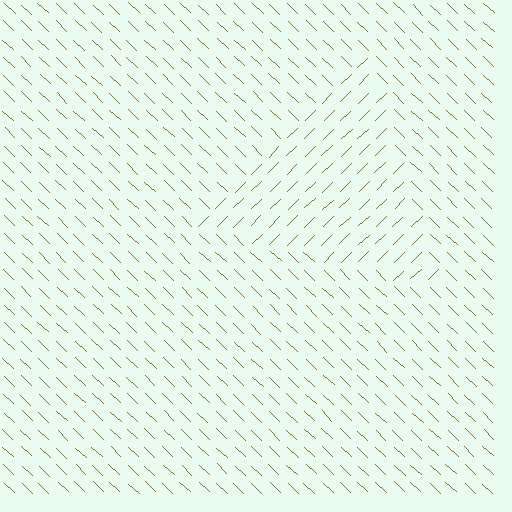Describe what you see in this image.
The image is filled with small brown line segments. A triangle region in the image has lines oriented differently from the surrounding lines, creating a visible texture boundary.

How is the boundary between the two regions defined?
The boundary is defined purely by a change in line orientation (approximately 88 degrees difference). All lines are the same color and thickness.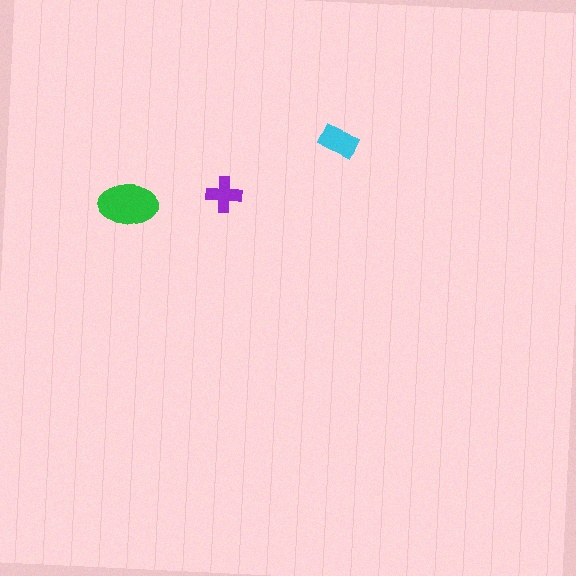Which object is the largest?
The green ellipse.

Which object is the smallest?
The purple cross.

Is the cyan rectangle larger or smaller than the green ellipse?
Smaller.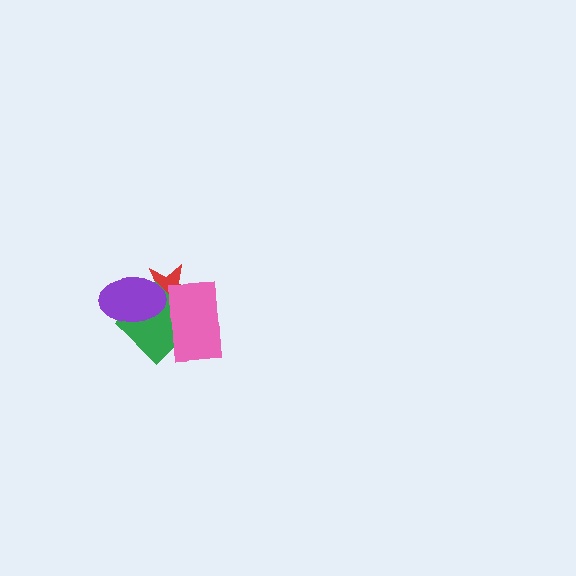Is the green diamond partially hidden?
Yes, it is partially covered by another shape.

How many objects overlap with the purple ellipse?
2 objects overlap with the purple ellipse.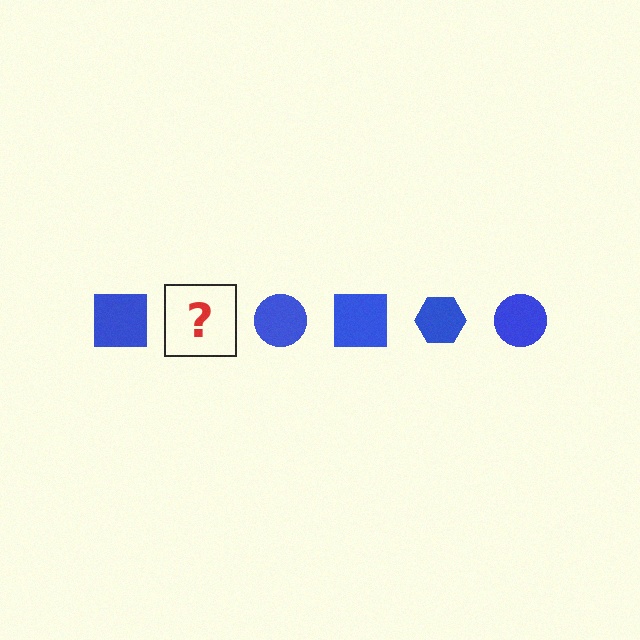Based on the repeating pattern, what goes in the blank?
The blank should be a blue hexagon.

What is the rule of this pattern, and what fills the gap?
The rule is that the pattern cycles through square, hexagon, circle shapes in blue. The gap should be filled with a blue hexagon.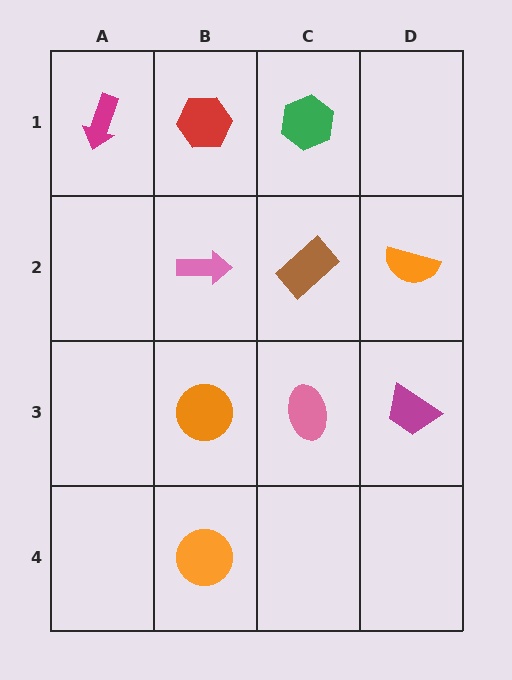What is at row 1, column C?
A green hexagon.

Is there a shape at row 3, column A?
No, that cell is empty.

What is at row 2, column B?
A pink arrow.